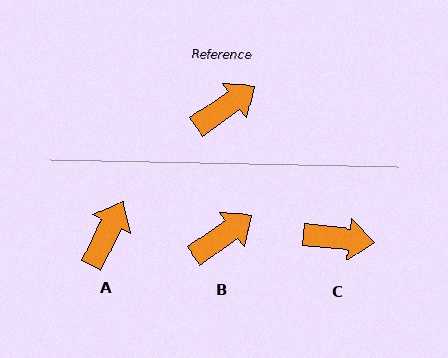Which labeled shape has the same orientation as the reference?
B.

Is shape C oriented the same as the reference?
No, it is off by about 41 degrees.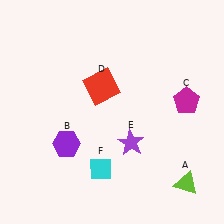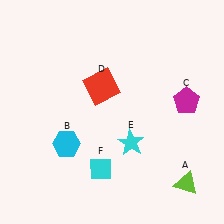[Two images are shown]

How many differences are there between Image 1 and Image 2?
There are 2 differences between the two images.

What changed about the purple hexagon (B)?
In Image 1, B is purple. In Image 2, it changed to cyan.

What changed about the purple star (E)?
In Image 1, E is purple. In Image 2, it changed to cyan.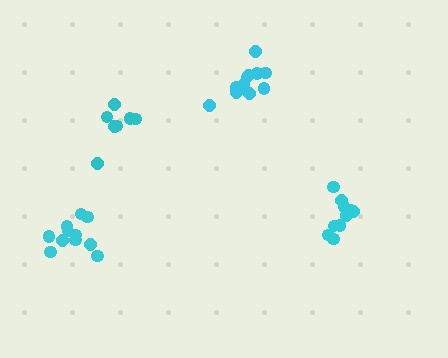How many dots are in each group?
Group 1: 7 dots, Group 2: 11 dots, Group 3: 10 dots, Group 4: 11 dots (39 total).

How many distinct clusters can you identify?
There are 4 distinct clusters.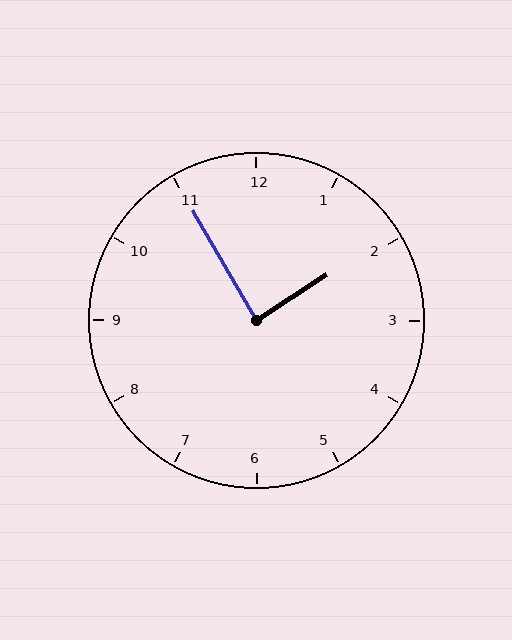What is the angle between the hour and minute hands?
Approximately 88 degrees.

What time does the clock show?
1:55.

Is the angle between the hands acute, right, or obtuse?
It is right.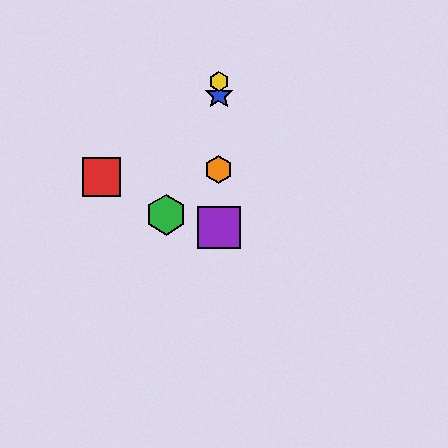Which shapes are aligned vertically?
The blue star, the yellow hexagon, the purple square, the orange hexagon are aligned vertically.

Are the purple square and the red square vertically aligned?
No, the purple square is at x≈219 and the red square is at x≈102.